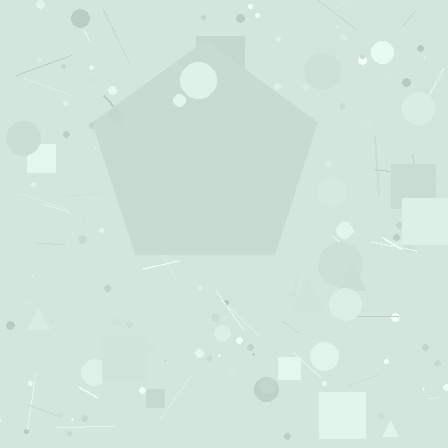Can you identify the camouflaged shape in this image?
The camouflaged shape is a pentagon.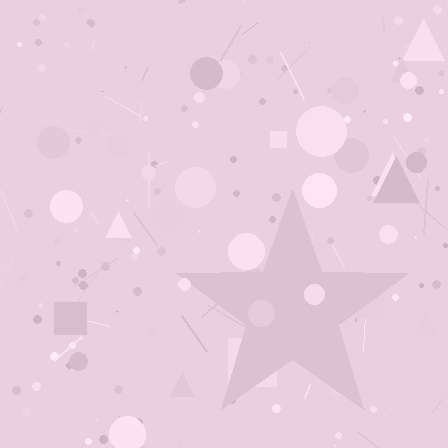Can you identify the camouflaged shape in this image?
The camouflaged shape is a star.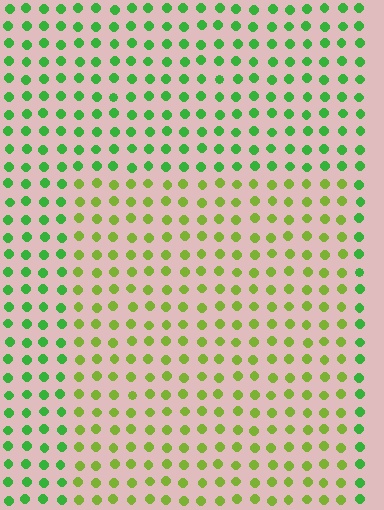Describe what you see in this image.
The image is filled with small green elements in a uniform arrangement. A rectangle-shaped region is visible where the elements are tinted to a slightly different hue, forming a subtle color boundary.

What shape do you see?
I see a rectangle.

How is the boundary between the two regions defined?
The boundary is defined purely by a slight shift in hue (about 36 degrees). Spacing, size, and orientation are identical on both sides.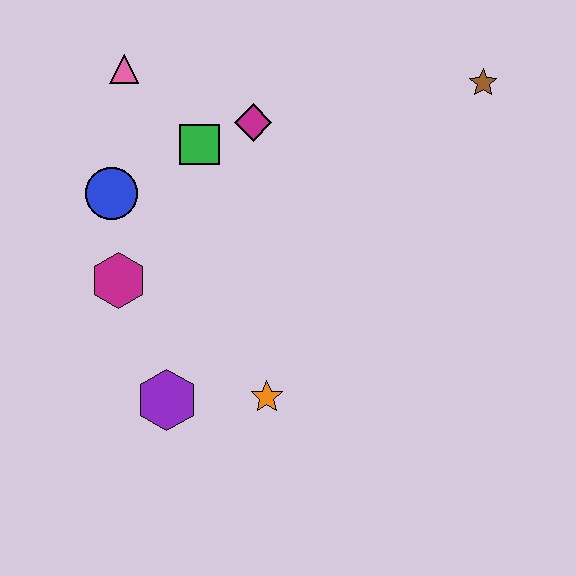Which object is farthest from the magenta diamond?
The purple hexagon is farthest from the magenta diamond.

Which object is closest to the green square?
The magenta diamond is closest to the green square.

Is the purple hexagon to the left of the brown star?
Yes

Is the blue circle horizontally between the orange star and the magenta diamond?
No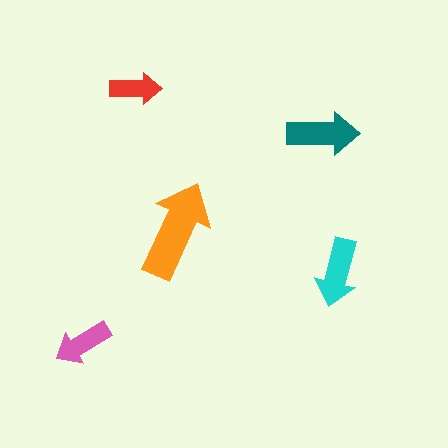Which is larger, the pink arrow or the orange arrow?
The orange one.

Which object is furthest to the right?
The cyan arrow is rightmost.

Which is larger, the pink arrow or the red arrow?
The pink one.